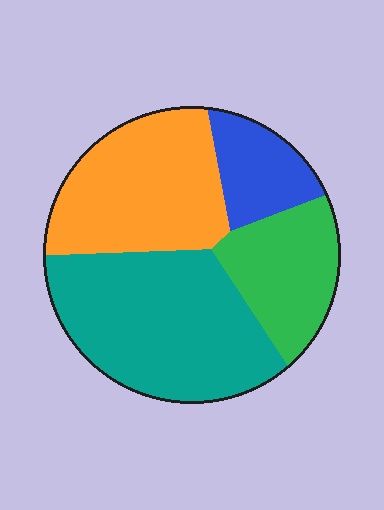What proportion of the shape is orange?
Orange takes up about one third (1/3) of the shape.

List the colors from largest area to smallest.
From largest to smallest: teal, orange, green, blue.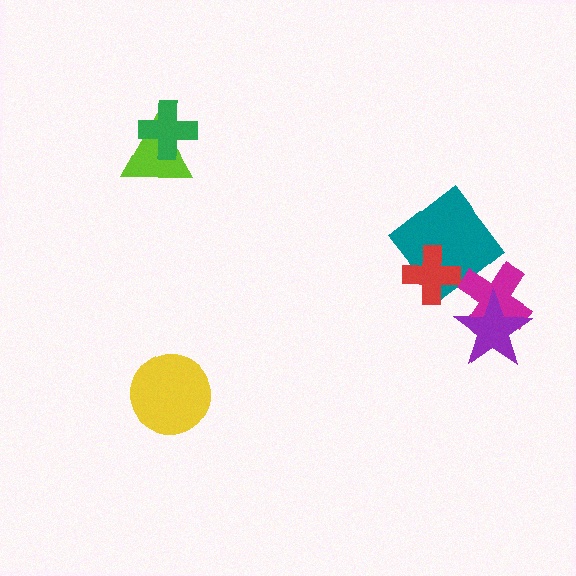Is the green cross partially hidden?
No, no other shape covers it.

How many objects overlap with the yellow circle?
0 objects overlap with the yellow circle.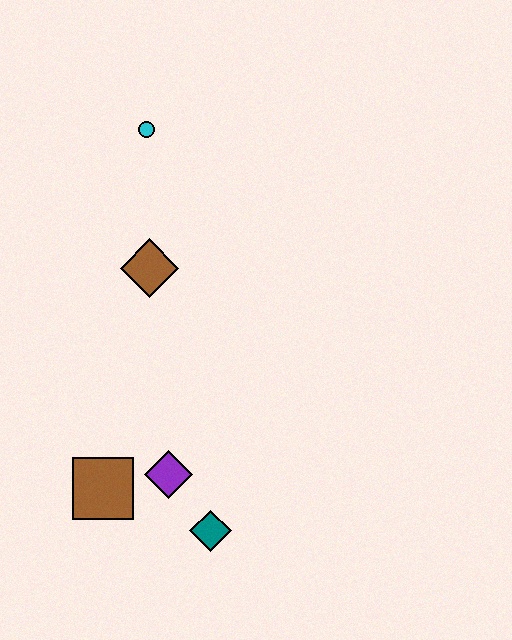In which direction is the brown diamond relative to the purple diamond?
The brown diamond is above the purple diamond.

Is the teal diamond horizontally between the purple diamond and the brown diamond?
No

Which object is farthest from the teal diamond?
The cyan circle is farthest from the teal diamond.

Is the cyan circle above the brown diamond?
Yes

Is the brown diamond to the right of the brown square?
Yes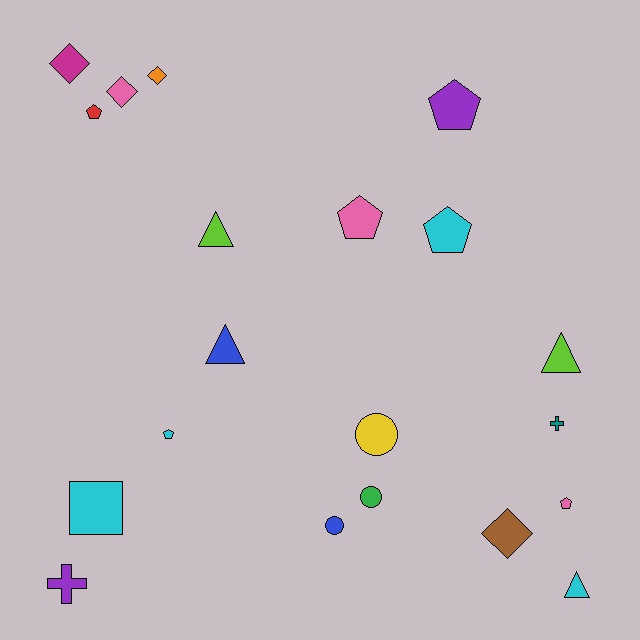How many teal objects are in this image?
There is 1 teal object.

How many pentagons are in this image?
There are 6 pentagons.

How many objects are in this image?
There are 20 objects.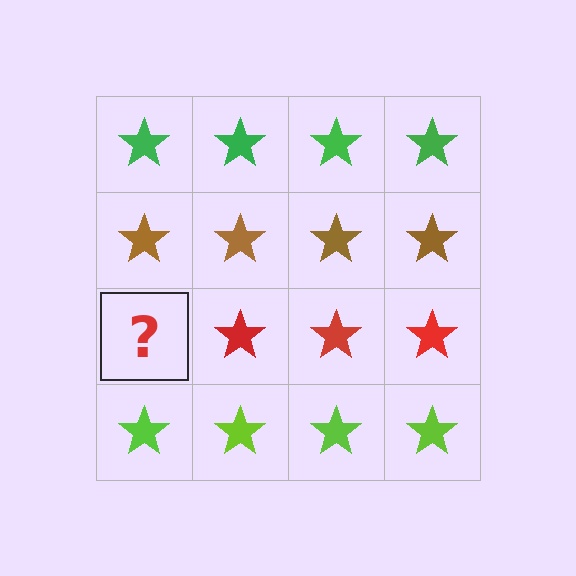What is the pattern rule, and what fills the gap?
The rule is that each row has a consistent color. The gap should be filled with a red star.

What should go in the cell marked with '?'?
The missing cell should contain a red star.